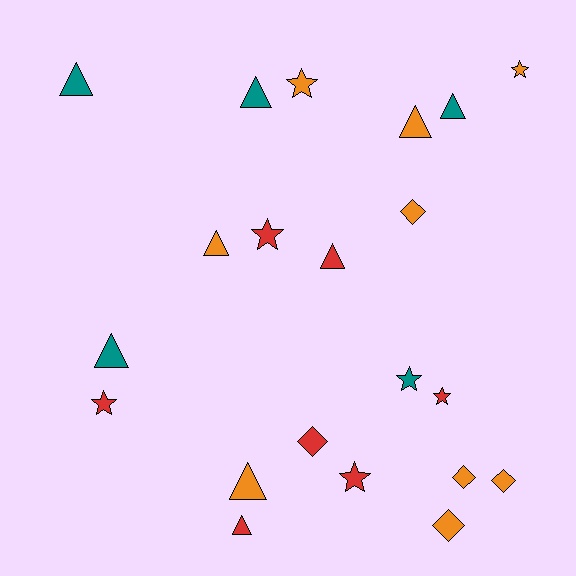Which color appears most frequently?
Orange, with 9 objects.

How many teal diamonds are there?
There are no teal diamonds.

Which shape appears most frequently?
Triangle, with 9 objects.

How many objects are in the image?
There are 21 objects.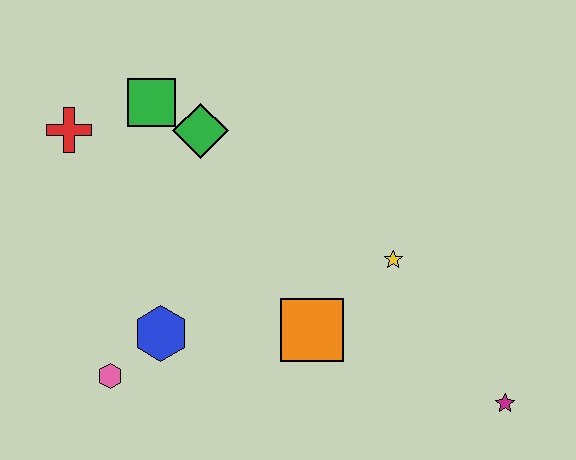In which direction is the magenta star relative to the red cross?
The magenta star is to the right of the red cross.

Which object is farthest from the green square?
The magenta star is farthest from the green square.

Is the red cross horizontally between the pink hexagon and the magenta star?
No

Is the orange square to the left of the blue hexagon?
No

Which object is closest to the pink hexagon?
The blue hexagon is closest to the pink hexagon.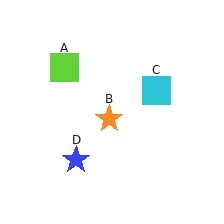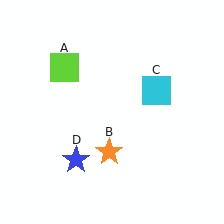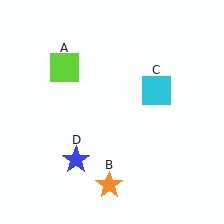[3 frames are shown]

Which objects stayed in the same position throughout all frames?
Lime square (object A) and cyan square (object C) and blue star (object D) remained stationary.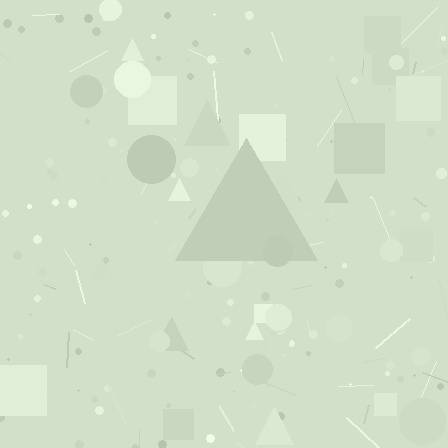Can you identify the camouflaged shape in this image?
The camouflaged shape is a triangle.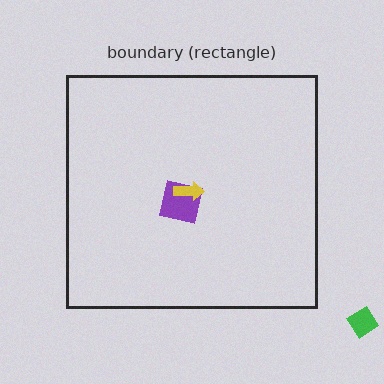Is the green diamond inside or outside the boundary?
Outside.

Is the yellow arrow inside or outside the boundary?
Inside.